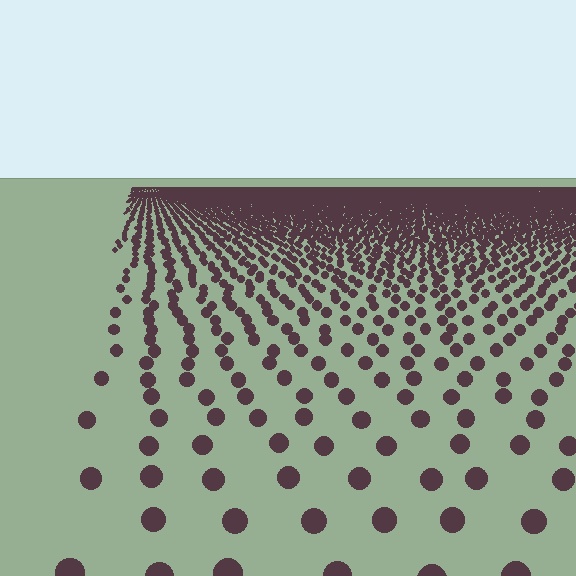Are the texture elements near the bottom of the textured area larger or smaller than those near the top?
Larger. Near the bottom, elements are closer to the viewer and appear at a bigger on-screen size.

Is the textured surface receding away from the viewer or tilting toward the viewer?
The surface is receding away from the viewer. Texture elements get smaller and denser toward the top.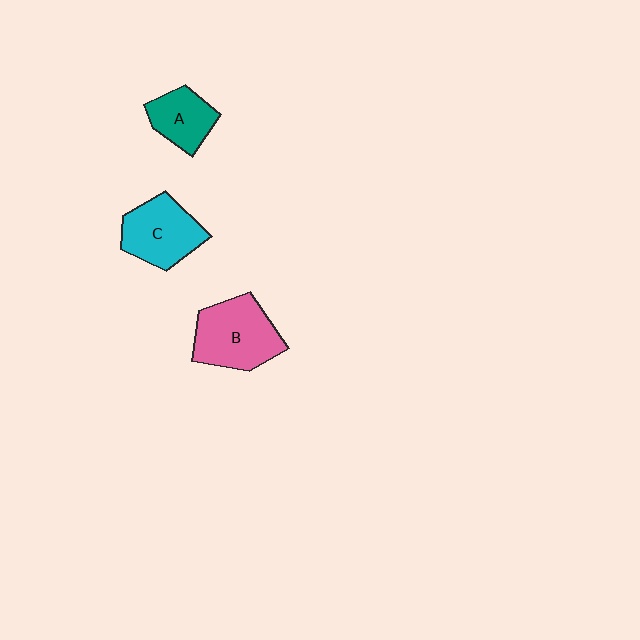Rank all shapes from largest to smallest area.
From largest to smallest: B (pink), C (cyan), A (teal).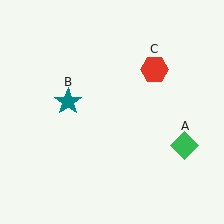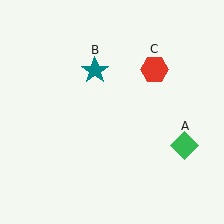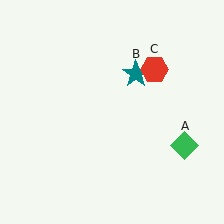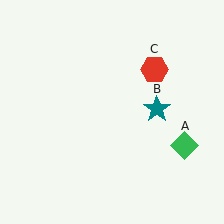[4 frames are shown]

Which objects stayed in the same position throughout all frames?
Green diamond (object A) and red hexagon (object C) remained stationary.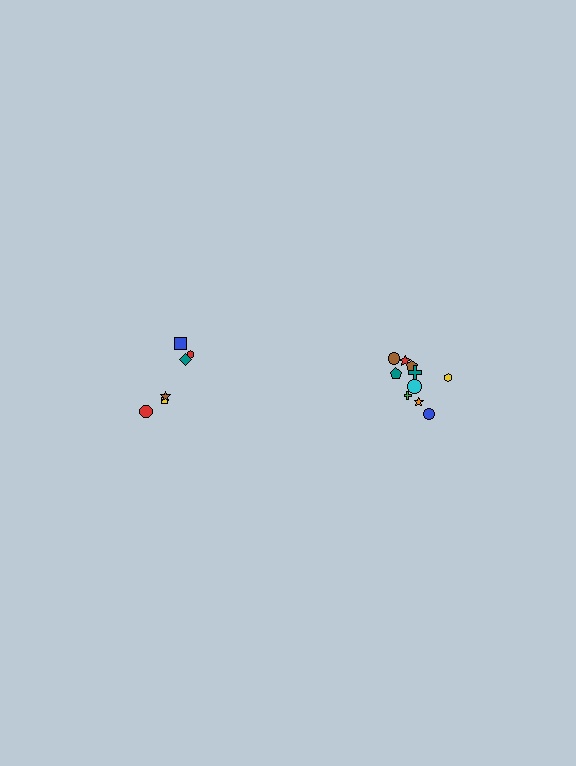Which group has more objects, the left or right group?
The right group.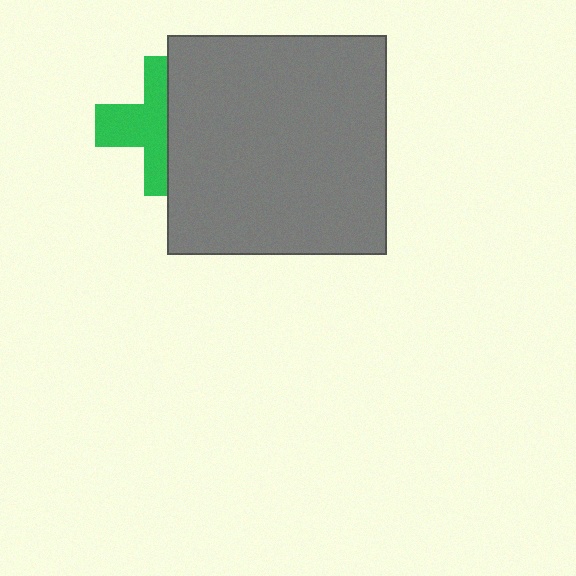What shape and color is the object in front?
The object in front is a gray square.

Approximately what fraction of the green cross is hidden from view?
Roughly 47% of the green cross is hidden behind the gray square.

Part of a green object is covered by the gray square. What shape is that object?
It is a cross.